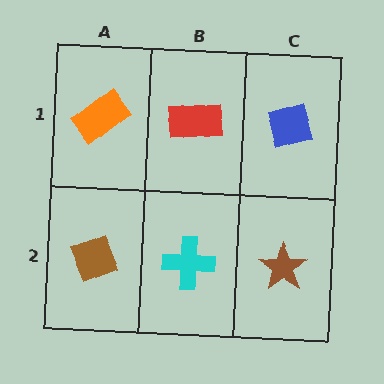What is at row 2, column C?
A brown star.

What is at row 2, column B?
A cyan cross.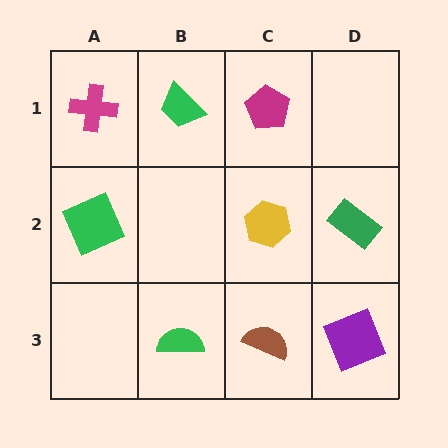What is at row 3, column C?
A brown semicircle.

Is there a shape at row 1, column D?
No, that cell is empty.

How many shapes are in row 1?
3 shapes.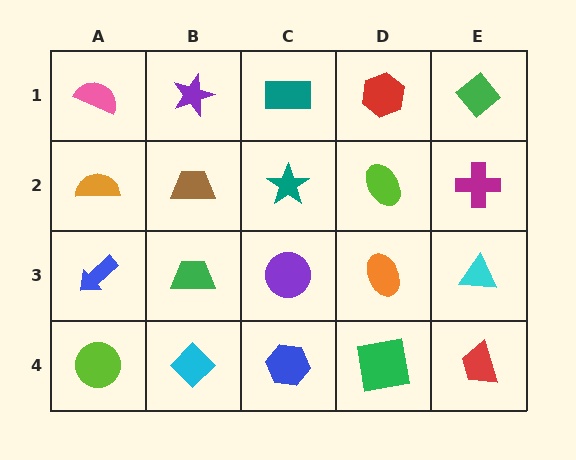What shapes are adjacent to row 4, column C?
A purple circle (row 3, column C), a cyan diamond (row 4, column B), a green square (row 4, column D).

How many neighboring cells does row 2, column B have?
4.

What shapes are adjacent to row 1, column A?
An orange semicircle (row 2, column A), a purple star (row 1, column B).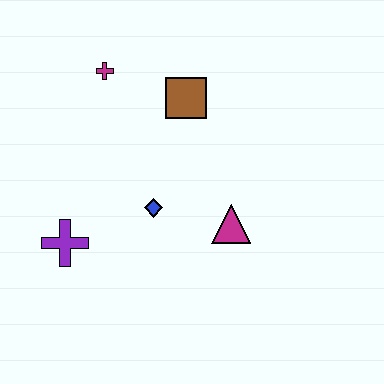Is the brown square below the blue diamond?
No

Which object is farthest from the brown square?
The purple cross is farthest from the brown square.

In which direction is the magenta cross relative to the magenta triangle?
The magenta cross is above the magenta triangle.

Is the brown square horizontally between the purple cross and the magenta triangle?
Yes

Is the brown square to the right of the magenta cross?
Yes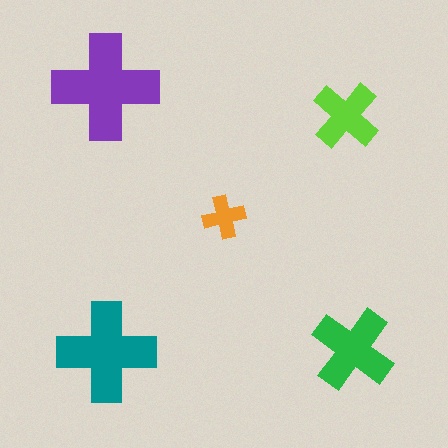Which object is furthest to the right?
The green cross is rightmost.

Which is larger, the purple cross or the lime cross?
The purple one.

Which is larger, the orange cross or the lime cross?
The lime one.